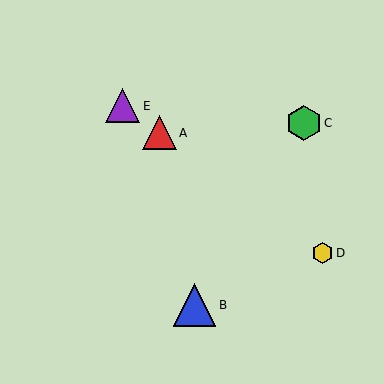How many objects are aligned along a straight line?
3 objects (A, D, E) are aligned along a straight line.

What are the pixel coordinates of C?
Object C is at (304, 123).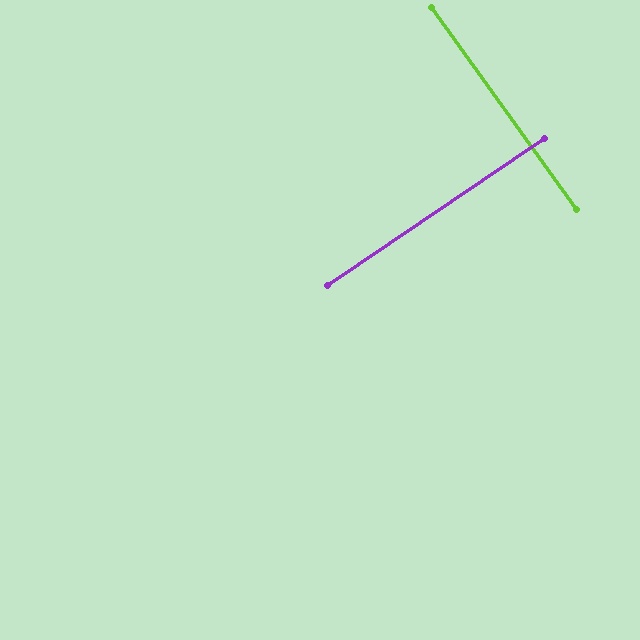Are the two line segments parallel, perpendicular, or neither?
Perpendicular — they meet at approximately 88°.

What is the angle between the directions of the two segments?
Approximately 88 degrees.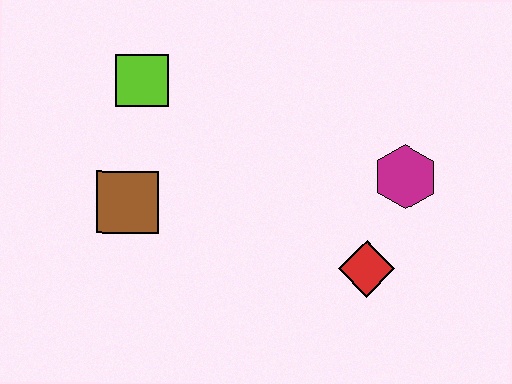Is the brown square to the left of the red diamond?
Yes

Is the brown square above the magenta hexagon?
No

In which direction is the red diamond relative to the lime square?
The red diamond is to the right of the lime square.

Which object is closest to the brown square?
The lime square is closest to the brown square.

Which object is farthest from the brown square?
The magenta hexagon is farthest from the brown square.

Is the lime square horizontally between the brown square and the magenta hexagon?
Yes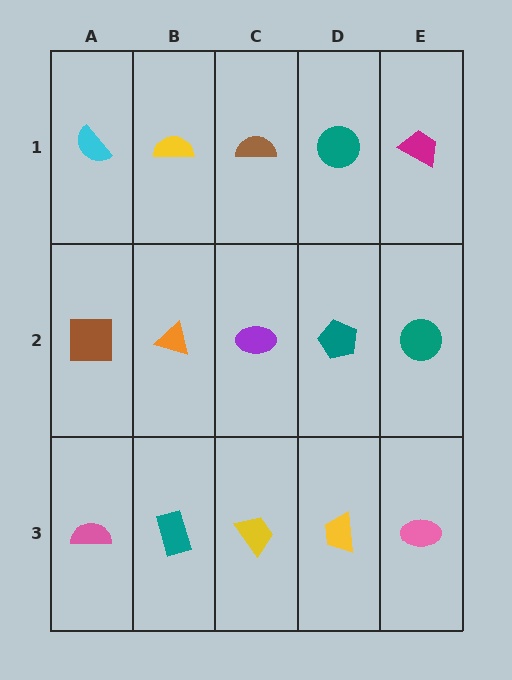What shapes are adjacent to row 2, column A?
A cyan semicircle (row 1, column A), a pink semicircle (row 3, column A), an orange triangle (row 2, column B).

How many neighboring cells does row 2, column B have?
4.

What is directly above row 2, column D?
A teal circle.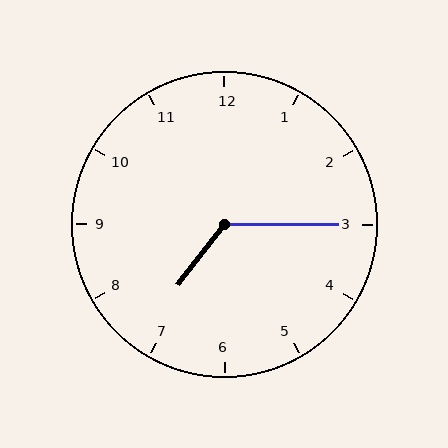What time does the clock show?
7:15.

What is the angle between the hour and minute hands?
Approximately 128 degrees.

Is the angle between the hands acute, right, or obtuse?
It is obtuse.